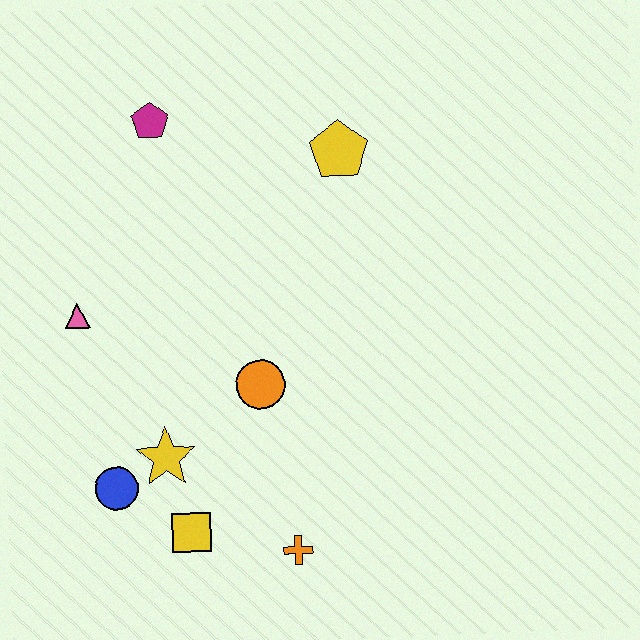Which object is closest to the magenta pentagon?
The yellow pentagon is closest to the magenta pentagon.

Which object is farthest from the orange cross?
The magenta pentagon is farthest from the orange cross.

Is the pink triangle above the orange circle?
Yes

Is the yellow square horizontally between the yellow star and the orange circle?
Yes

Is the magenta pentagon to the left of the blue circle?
No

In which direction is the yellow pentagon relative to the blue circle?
The yellow pentagon is above the blue circle.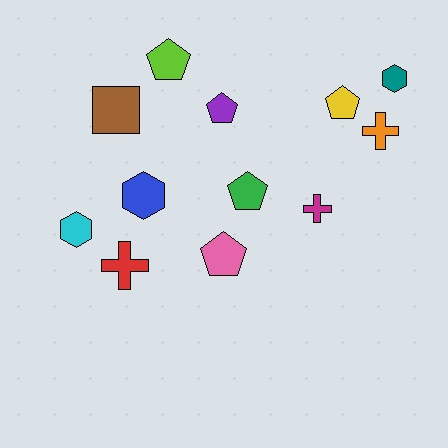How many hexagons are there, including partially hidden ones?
There are 3 hexagons.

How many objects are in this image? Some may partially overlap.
There are 12 objects.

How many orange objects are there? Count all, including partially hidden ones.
There is 1 orange object.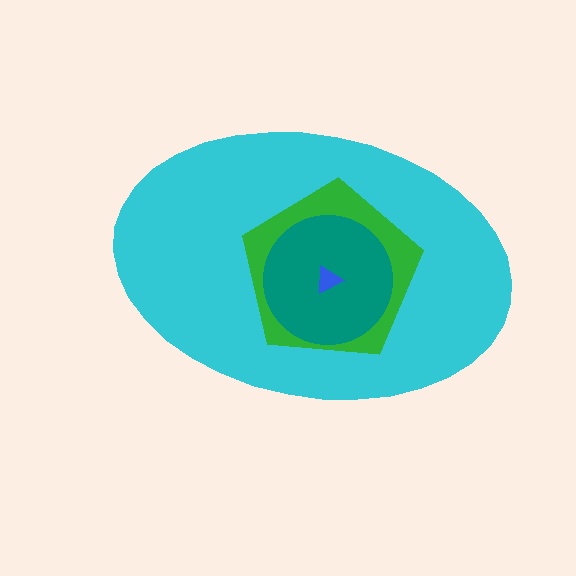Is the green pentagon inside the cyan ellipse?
Yes.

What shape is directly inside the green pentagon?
The teal circle.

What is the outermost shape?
The cyan ellipse.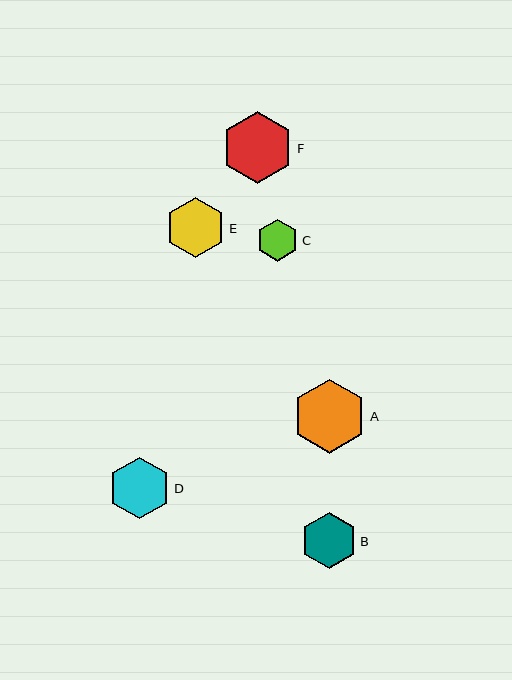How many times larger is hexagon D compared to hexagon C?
Hexagon D is approximately 1.5 times the size of hexagon C.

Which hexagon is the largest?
Hexagon A is the largest with a size of approximately 74 pixels.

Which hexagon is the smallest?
Hexagon C is the smallest with a size of approximately 42 pixels.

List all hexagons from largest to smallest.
From largest to smallest: A, F, D, E, B, C.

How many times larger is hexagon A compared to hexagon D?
Hexagon A is approximately 1.2 times the size of hexagon D.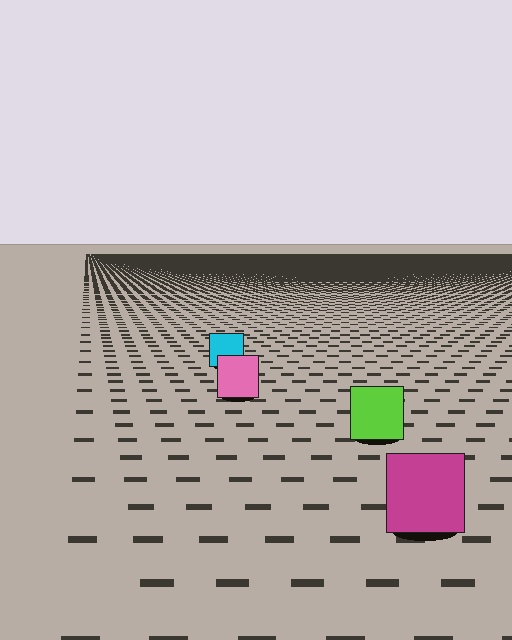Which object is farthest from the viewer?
The cyan square is farthest from the viewer. It appears smaller and the ground texture around it is denser.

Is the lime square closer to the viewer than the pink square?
Yes. The lime square is closer — you can tell from the texture gradient: the ground texture is coarser near it.